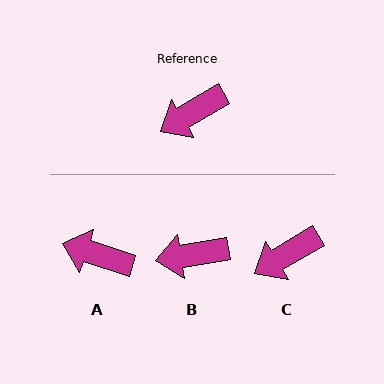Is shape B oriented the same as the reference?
No, it is off by about 21 degrees.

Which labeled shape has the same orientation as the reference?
C.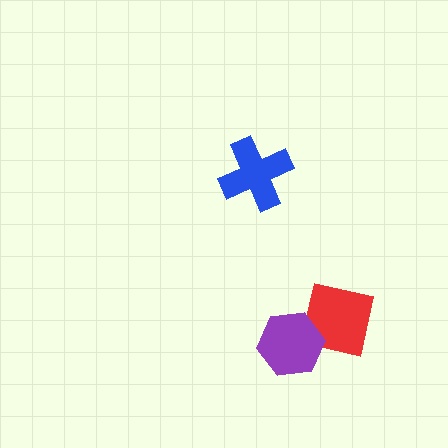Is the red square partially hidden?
Yes, it is partially covered by another shape.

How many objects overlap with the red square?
1 object overlaps with the red square.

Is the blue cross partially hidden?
No, no other shape covers it.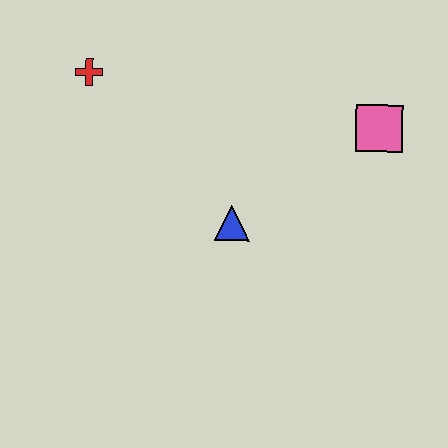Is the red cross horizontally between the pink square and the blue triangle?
No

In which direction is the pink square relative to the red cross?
The pink square is to the right of the red cross.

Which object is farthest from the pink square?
The red cross is farthest from the pink square.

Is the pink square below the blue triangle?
No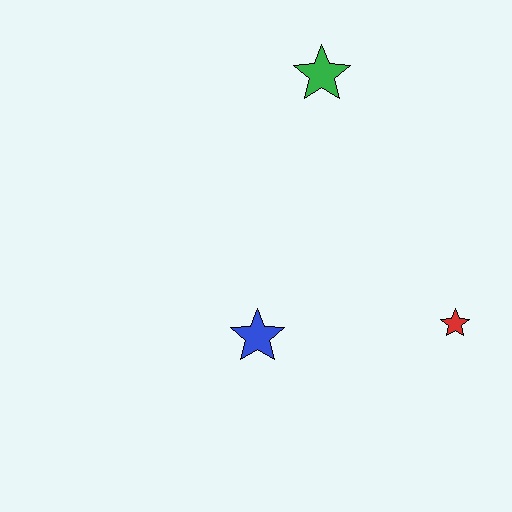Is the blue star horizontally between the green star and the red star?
No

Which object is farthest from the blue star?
The green star is farthest from the blue star.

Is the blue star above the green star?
No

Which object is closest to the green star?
The blue star is closest to the green star.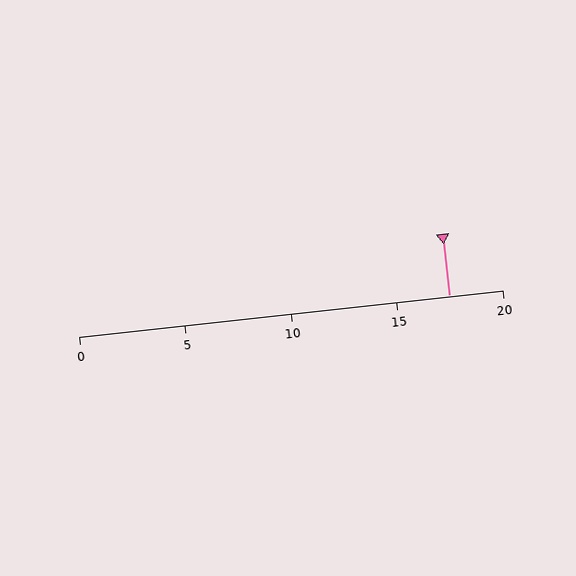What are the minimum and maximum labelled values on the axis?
The axis runs from 0 to 20.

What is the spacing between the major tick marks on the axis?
The major ticks are spaced 5 apart.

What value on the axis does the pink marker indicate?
The marker indicates approximately 17.5.